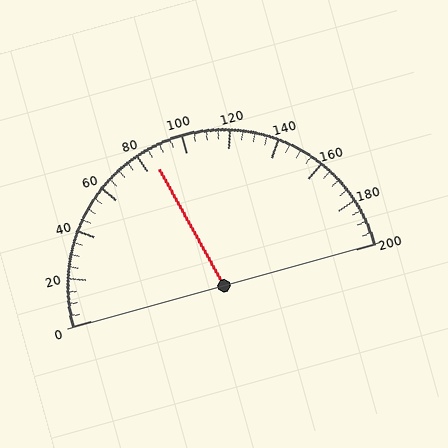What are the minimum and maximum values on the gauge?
The gauge ranges from 0 to 200.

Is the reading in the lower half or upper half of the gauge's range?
The reading is in the lower half of the range (0 to 200).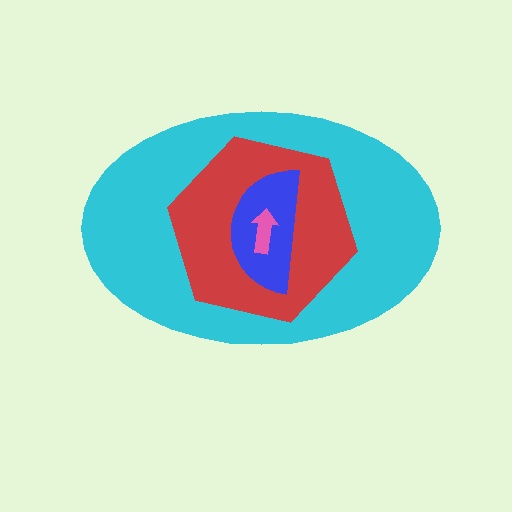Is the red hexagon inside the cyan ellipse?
Yes.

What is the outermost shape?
The cyan ellipse.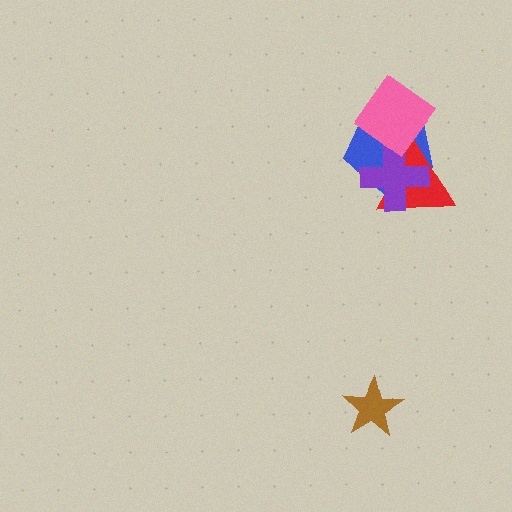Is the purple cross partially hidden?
Yes, it is partially covered by another shape.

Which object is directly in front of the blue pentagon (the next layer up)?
The red triangle is directly in front of the blue pentagon.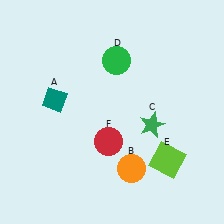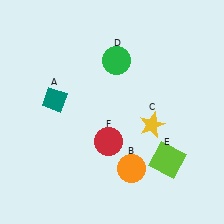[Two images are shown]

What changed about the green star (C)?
In Image 1, C is green. In Image 2, it changed to yellow.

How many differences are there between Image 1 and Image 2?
There is 1 difference between the two images.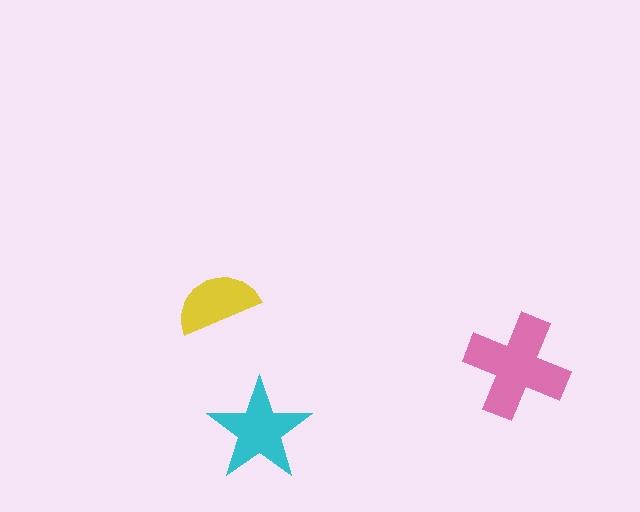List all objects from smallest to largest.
The yellow semicircle, the cyan star, the pink cross.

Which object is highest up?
The yellow semicircle is topmost.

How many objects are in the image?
There are 3 objects in the image.